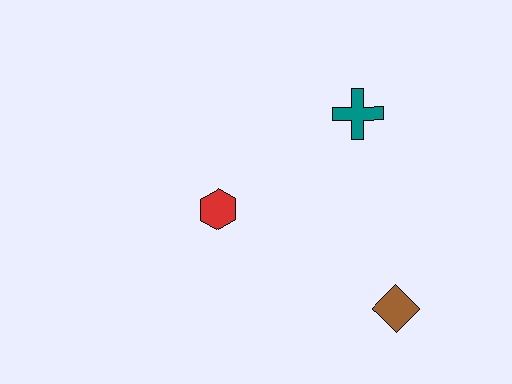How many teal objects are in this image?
There is 1 teal object.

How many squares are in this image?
There are no squares.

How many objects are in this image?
There are 3 objects.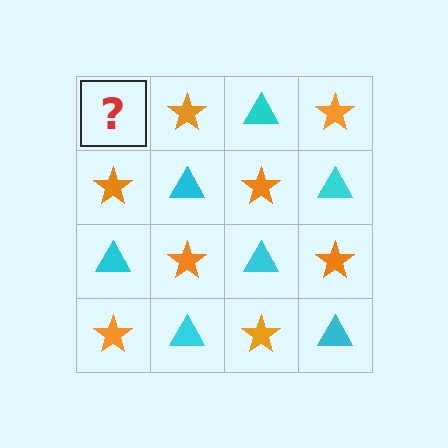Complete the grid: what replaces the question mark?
The question mark should be replaced with a cyan triangle.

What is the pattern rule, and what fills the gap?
The rule is that it alternates cyan triangle and orange star in a checkerboard pattern. The gap should be filled with a cyan triangle.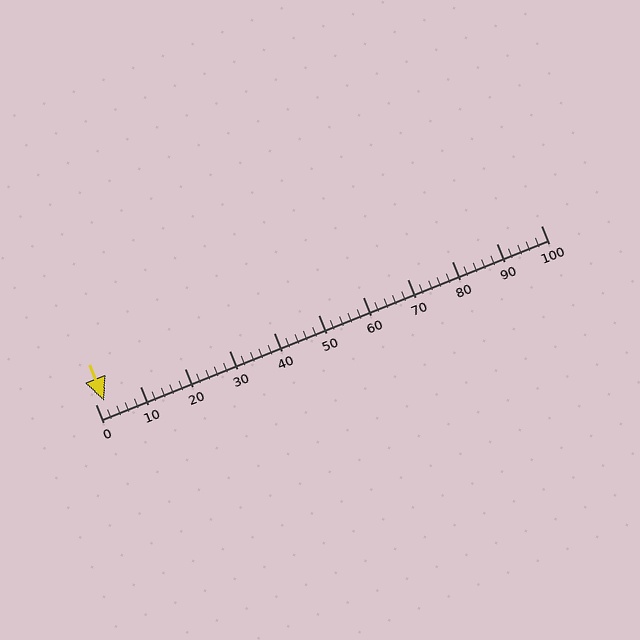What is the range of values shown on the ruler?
The ruler shows values from 0 to 100.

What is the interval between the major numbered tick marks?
The major tick marks are spaced 10 units apart.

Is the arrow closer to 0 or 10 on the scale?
The arrow is closer to 0.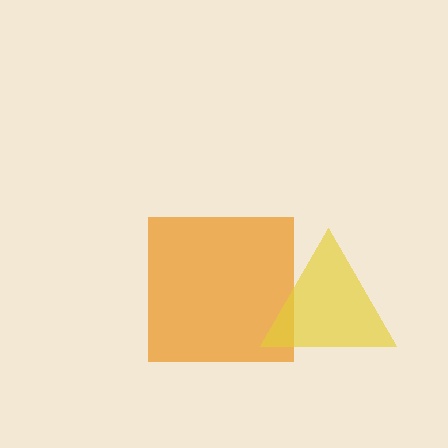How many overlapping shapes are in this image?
There are 2 overlapping shapes in the image.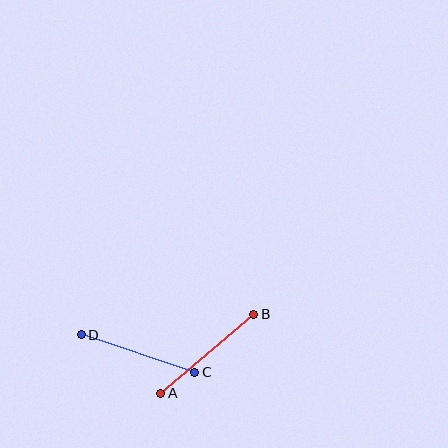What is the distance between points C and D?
The distance is approximately 120 pixels.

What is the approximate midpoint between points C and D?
The midpoint is at approximately (138, 353) pixels.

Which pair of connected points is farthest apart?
Points A and B are farthest apart.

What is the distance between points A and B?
The distance is approximately 122 pixels.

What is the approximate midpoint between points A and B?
The midpoint is at approximately (207, 354) pixels.